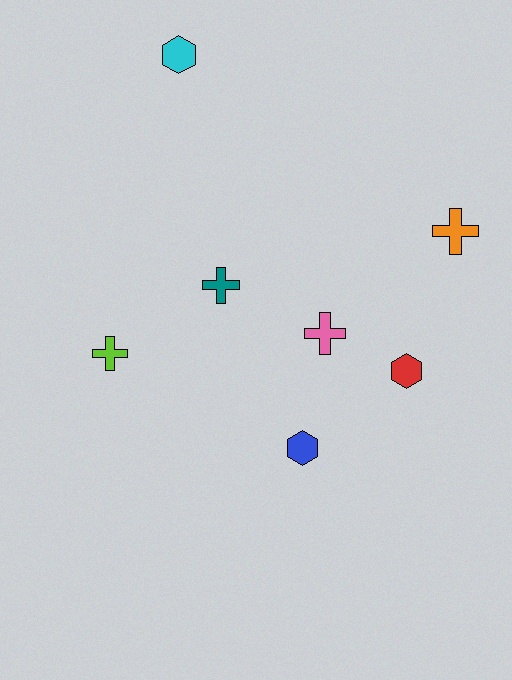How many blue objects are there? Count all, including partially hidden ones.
There is 1 blue object.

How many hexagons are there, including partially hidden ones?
There are 3 hexagons.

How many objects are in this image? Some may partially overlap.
There are 7 objects.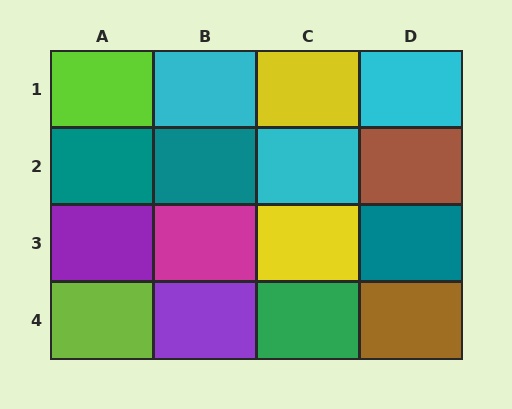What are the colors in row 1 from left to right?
Lime, cyan, yellow, cyan.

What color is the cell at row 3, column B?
Magenta.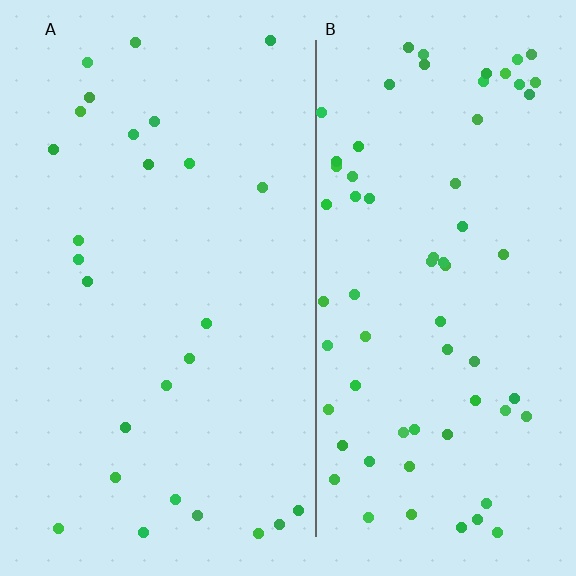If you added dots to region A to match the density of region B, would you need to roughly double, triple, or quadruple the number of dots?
Approximately triple.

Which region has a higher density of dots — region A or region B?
B (the right).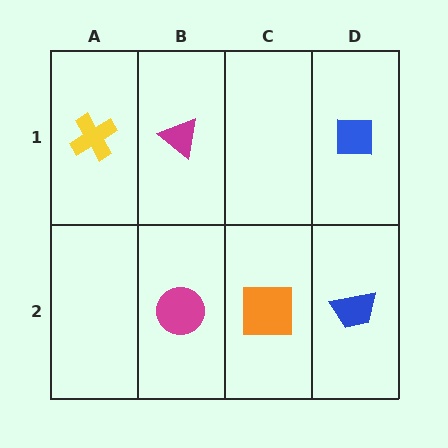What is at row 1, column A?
A yellow cross.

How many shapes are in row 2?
3 shapes.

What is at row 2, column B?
A magenta circle.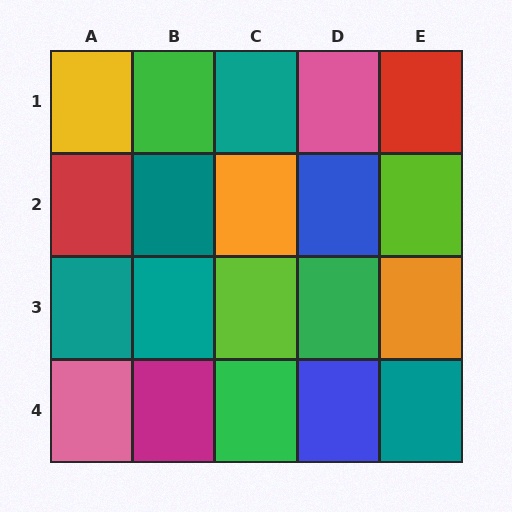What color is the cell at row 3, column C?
Lime.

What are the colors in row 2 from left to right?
Red, teal, orange, blue, lime.